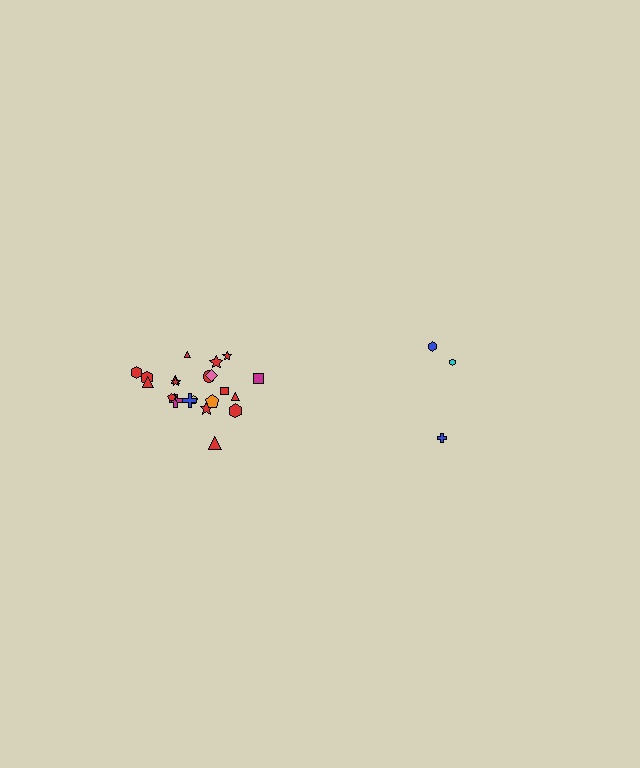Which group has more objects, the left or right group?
The left group.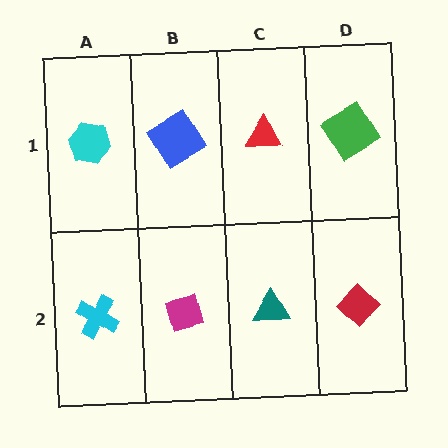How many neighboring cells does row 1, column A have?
2.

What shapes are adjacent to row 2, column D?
A green diamond (row 1, column D), a teal triangle (row 2, column C).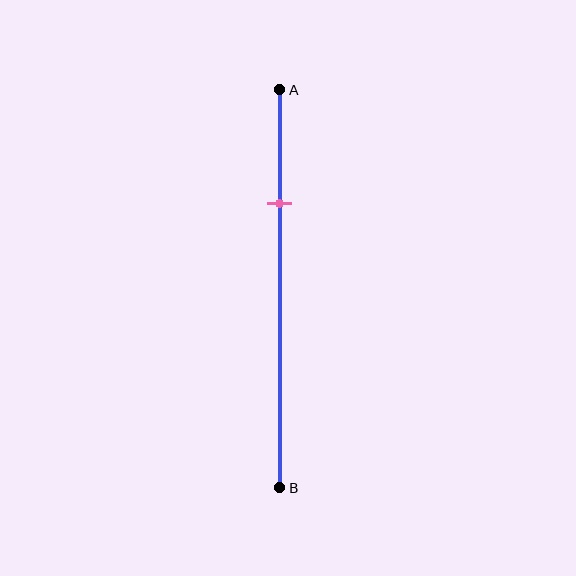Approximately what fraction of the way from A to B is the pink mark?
The pink mark is approximately 30% of the way from A to B.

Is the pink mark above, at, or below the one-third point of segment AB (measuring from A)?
The pink mark is above the one-third point of segment AB.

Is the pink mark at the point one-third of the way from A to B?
No, the mark is at about 30% from A, not at the 33% one-third point.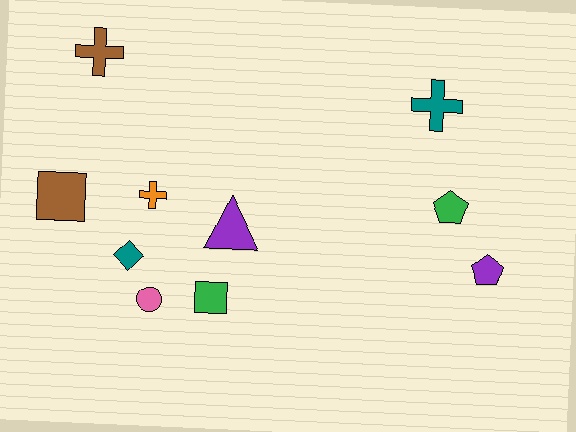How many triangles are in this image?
There is 1 triangle.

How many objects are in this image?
There are 10 objects.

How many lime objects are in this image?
There are no lime objects.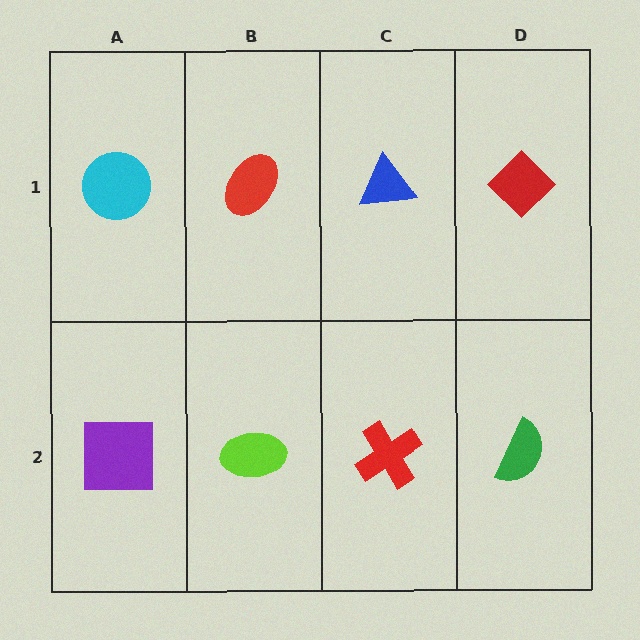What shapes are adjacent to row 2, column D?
A red diamond (row 1, column D), a red cross (row 2, column C).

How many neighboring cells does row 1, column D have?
2.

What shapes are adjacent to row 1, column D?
A green semicircle (row 2, column D), a blue triangle (row 1, column C).